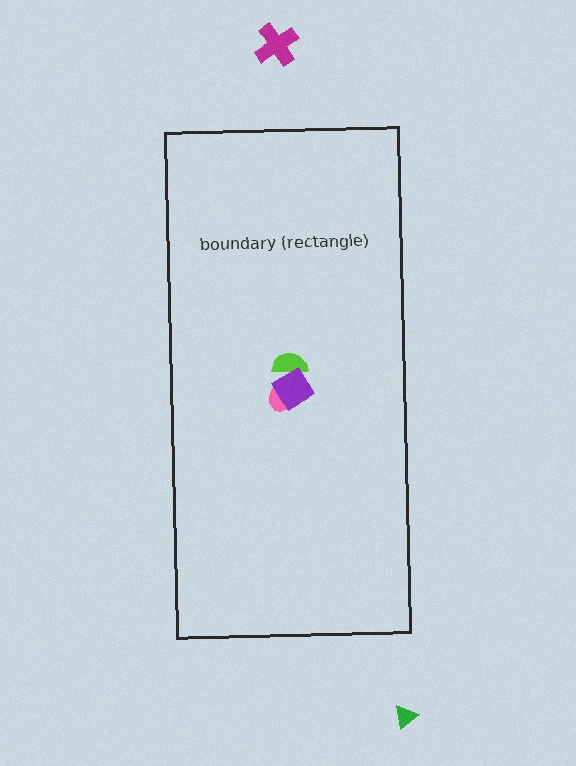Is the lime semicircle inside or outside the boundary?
Inside.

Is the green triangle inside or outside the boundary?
Outside.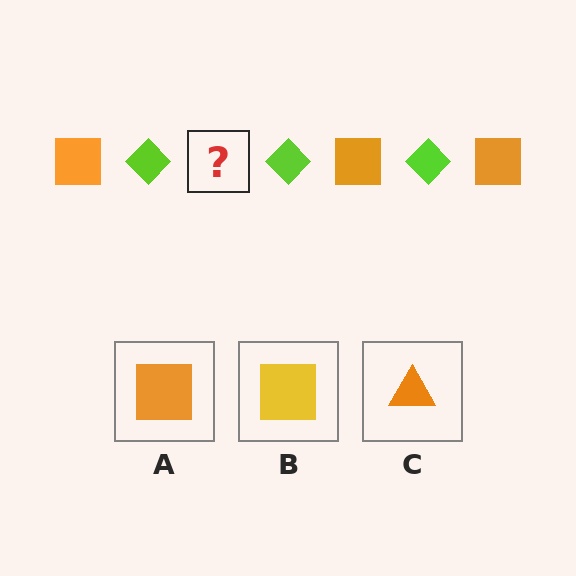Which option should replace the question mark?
Option A.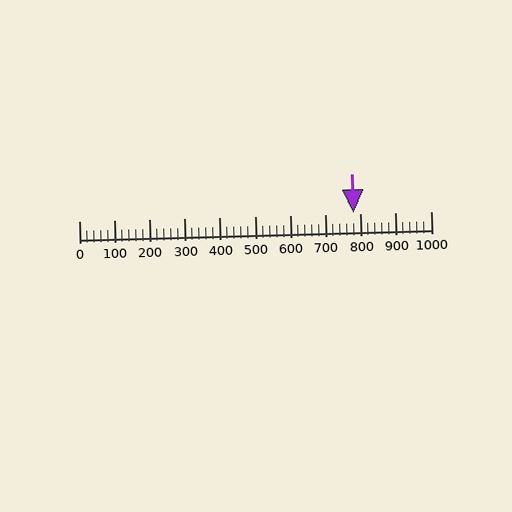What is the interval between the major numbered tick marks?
The major tick marks are spaced 100 units apart.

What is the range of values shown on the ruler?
The ruler shows values from 0 to 1000.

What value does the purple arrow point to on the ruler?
The purple arrow points to approximately 780.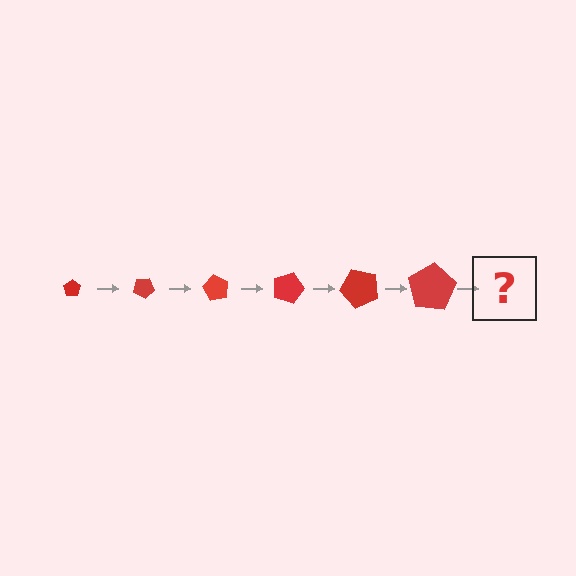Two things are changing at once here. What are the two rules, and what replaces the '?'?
The two rules are that the pentagon grows larger each step and it rotates 30 degrees each step. The '?' should be a pentagon, larger than the previous one and rotated 180 degrees from the start.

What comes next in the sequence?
The next element should be a pentagon, larger than the previous one and rotated 180 degrees from the start.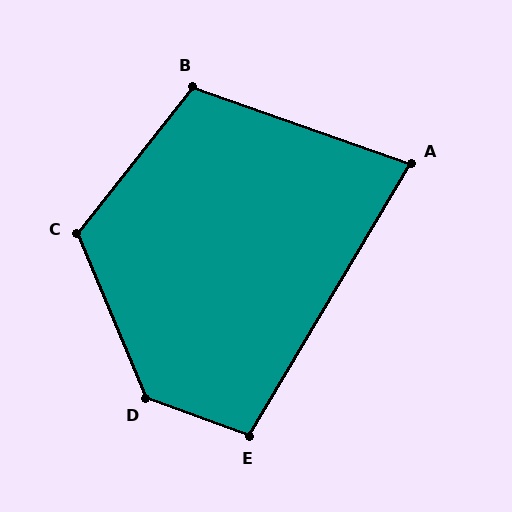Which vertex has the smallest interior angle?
A, at approximately 79 degrees.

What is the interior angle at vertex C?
Approximately 119 degrees (obtuse).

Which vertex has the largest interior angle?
D, at approximately 132 degrees.